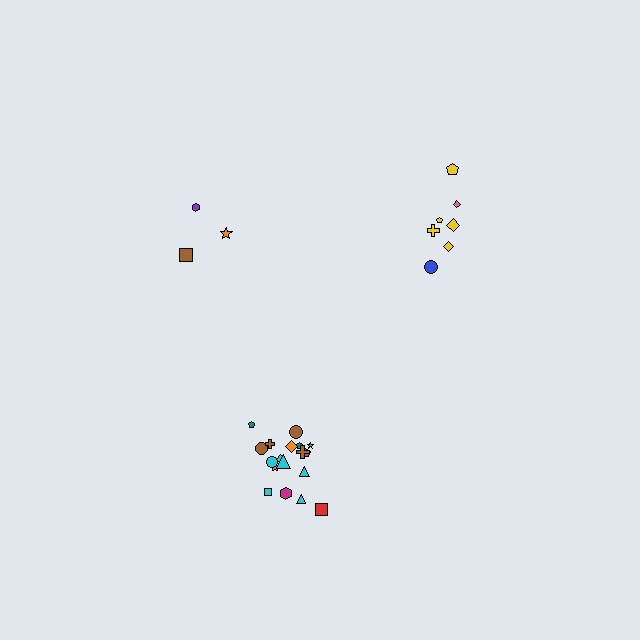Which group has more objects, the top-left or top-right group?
The top-right group.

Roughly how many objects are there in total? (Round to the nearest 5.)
Roughly 30 objects in total.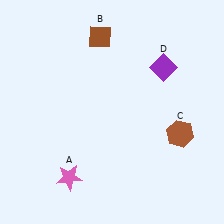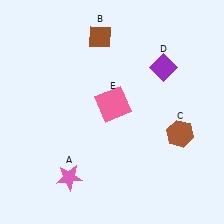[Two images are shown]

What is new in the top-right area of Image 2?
A pink square (E) was added in the top-right area of Image 2.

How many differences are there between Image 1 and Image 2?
There is 1 difference between the two images.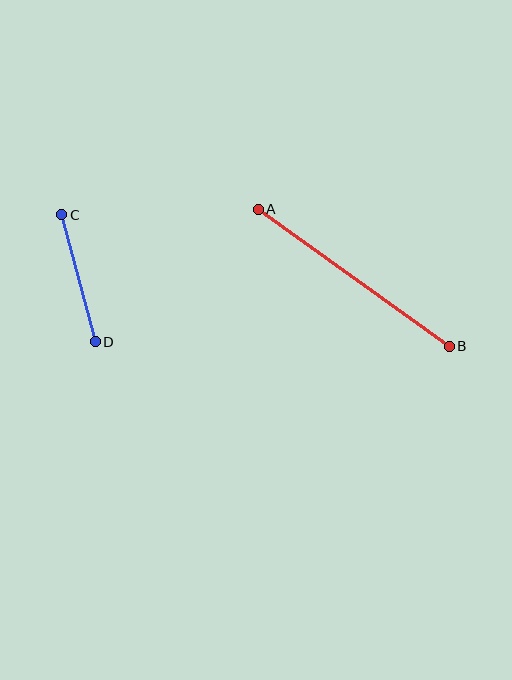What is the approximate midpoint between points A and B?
The midpoint is at approximately (354, 278) pixels.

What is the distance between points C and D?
The distance is approximately 131 pixels.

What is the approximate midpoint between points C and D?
The midpoint is at approximately (78, 278) pixels.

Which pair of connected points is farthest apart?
Points A and B are farthest apart.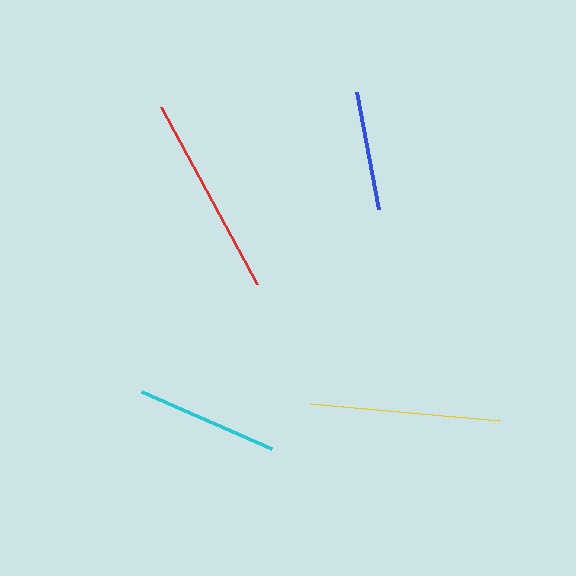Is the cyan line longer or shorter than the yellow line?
The yellow line is longer than the cyan line.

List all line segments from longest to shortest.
From longest to shortest: red, yellow, cyan, blue.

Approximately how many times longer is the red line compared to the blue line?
The red line is approximately 1.7 times the length of the blue line.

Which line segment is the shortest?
The blue line is the shortest at approximately 119 pixels.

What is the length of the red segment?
The red segment is approximately 201 pixels long.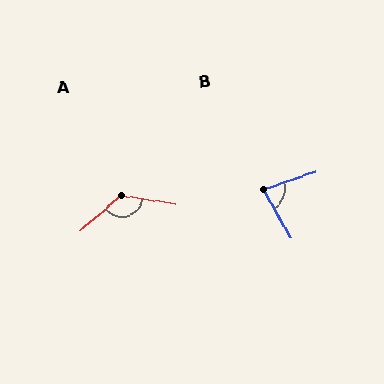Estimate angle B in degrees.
Approximately 78 degrees.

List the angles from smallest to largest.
B (78°), A (130°).